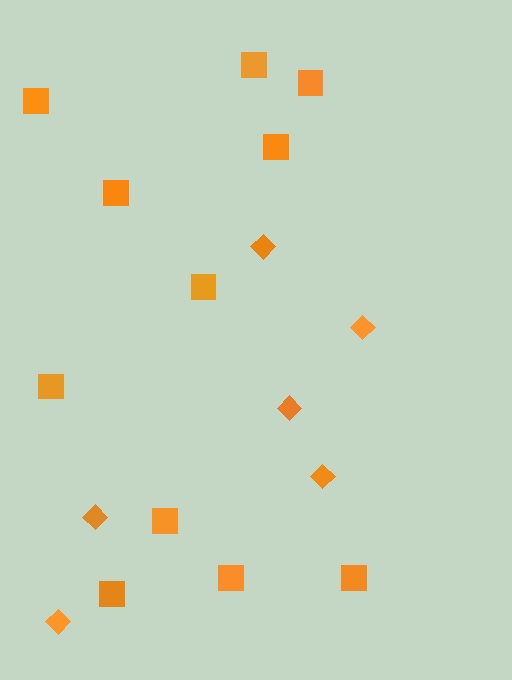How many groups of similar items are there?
There are 2 groups: one group of squares (11) and one group of diamonds (6).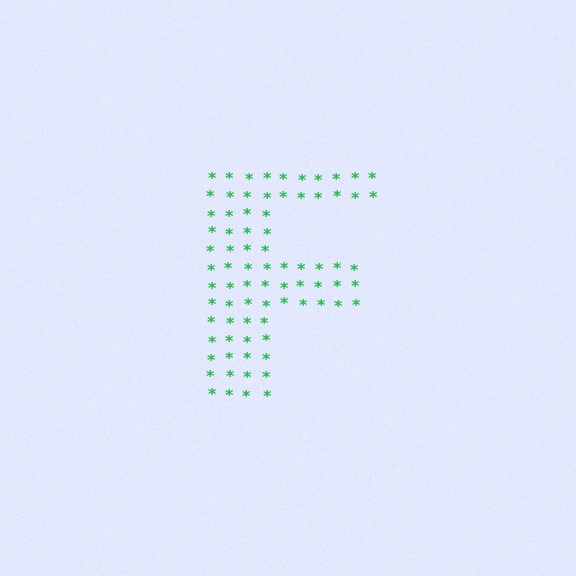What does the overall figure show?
The overall figure shows the letter F.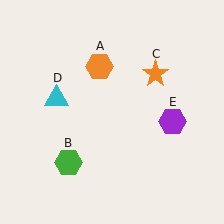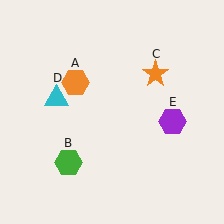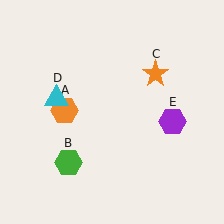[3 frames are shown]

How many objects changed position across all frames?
1 object changed position: orange hexagon (object A).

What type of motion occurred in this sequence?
The orange hexagon (object A) rotated counterclockwise around the center of the scene.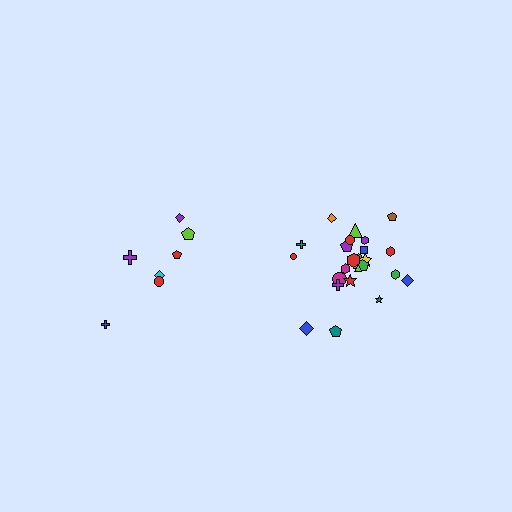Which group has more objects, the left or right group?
The right group.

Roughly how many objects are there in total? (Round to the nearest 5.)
Roughly 30 objects in total.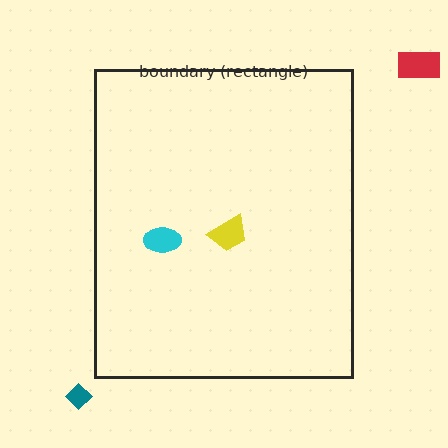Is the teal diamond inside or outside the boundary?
Outside.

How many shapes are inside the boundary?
2 inside, 2 outside.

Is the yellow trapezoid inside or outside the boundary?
Inside.